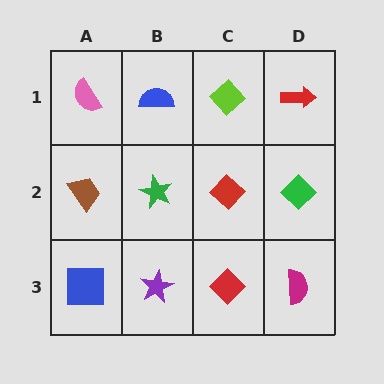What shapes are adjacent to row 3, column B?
A green star (row 2, column B), a blue square (row 3, column A), a red diamond (row 3, column C).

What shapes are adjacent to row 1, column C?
A red diamond (row 2, column C), a blue semicircle (row 1, column B), a red arrow (row 1, column D).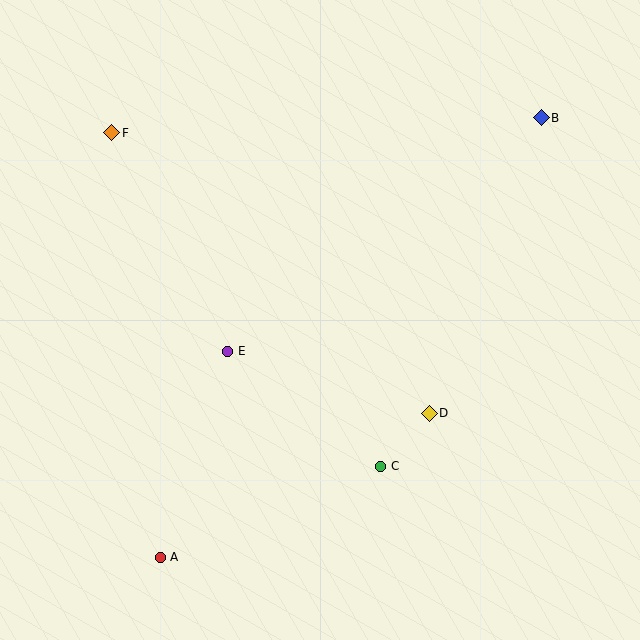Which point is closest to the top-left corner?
Point F is closest to the top-left corner.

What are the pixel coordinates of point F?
Point F is at (112, 133).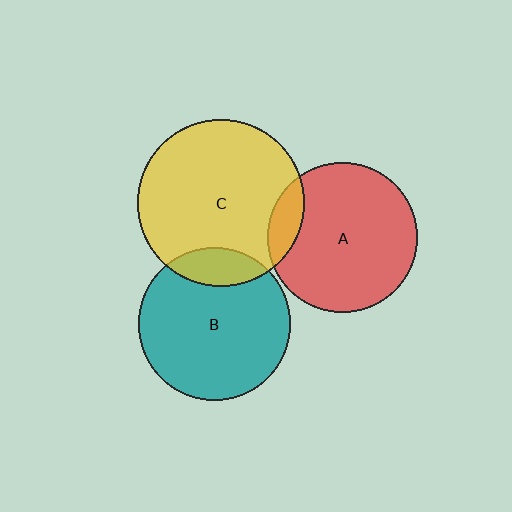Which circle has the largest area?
Circle C (yellow).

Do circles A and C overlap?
Yes.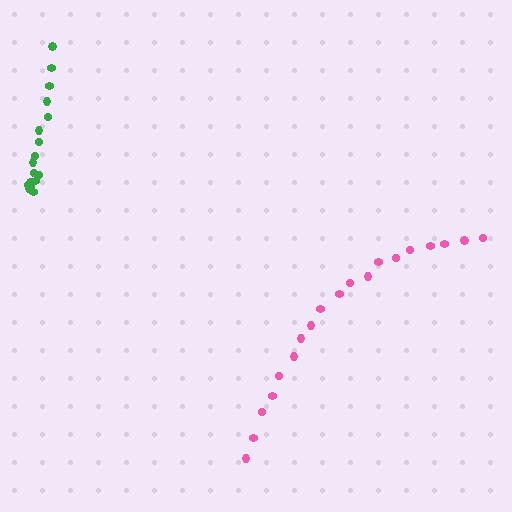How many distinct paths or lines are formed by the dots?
There are 2 distinct paths.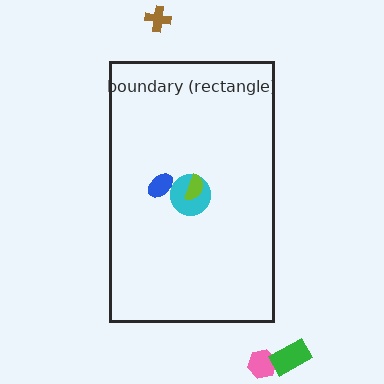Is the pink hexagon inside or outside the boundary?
Outside.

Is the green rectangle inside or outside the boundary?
Outside.